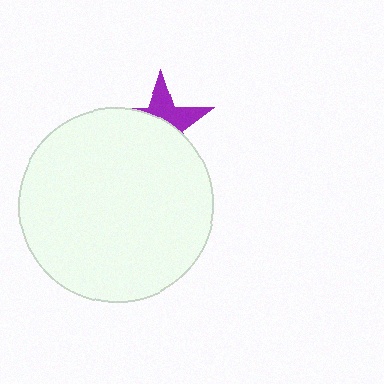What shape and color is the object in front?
The object in front is a white circle.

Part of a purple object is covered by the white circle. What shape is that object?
It is a star.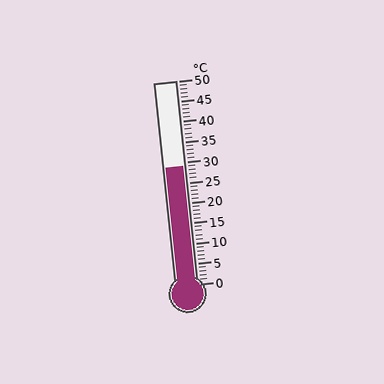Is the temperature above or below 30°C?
The temperature is below 30°C.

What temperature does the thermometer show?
The thermometer shows approximately 29°C.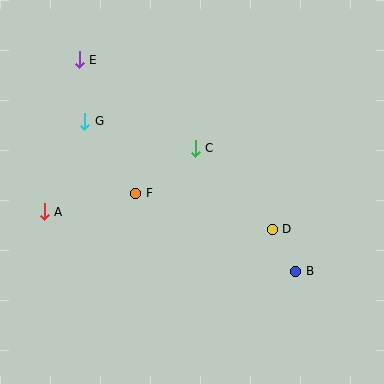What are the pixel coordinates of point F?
Point F is at (136, 193).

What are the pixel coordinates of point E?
Point E is at (79, 60).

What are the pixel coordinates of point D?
Point D is at (272, 229).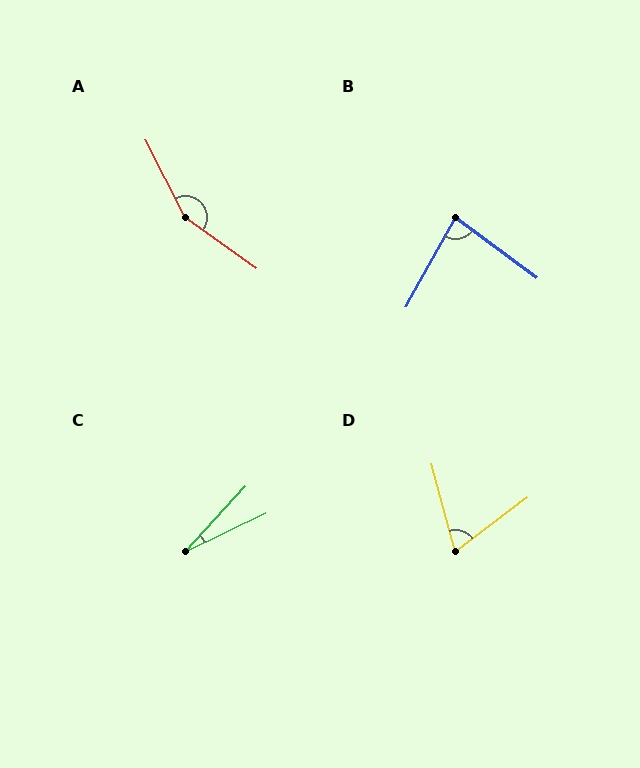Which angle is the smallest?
C, at approximately 22 degrees.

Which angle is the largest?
A, at approximately 153 degrees.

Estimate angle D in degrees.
Approximately 68 degrees.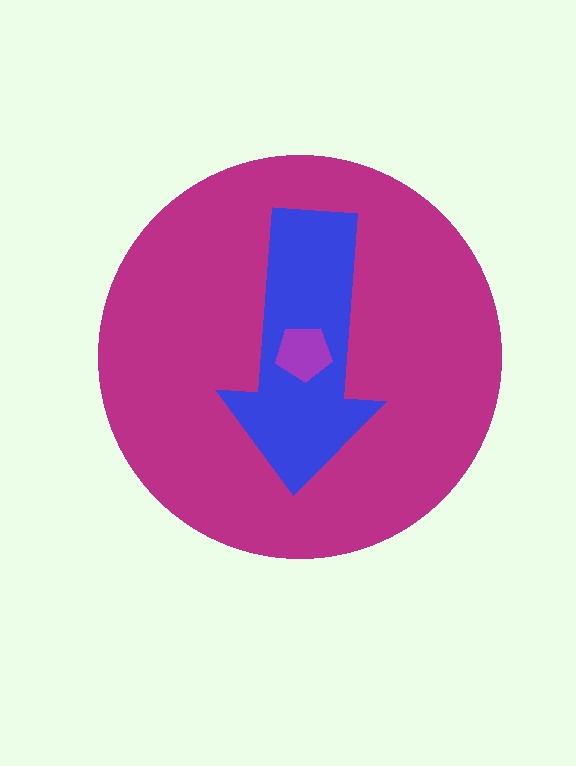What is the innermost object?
The purple pentagon.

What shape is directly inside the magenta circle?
The blue arrow.